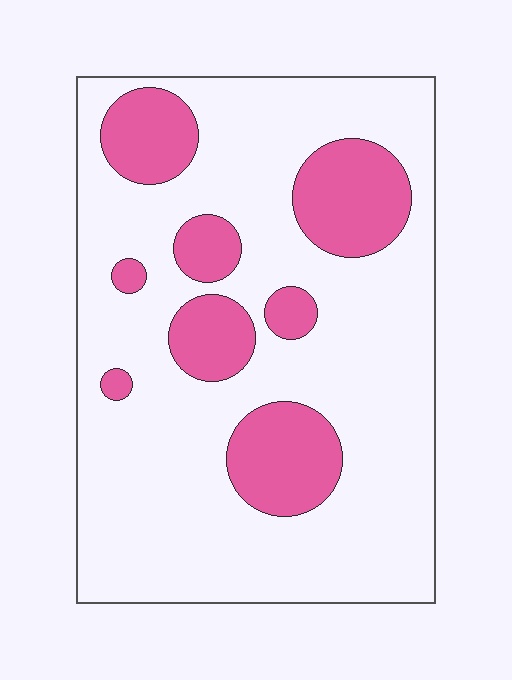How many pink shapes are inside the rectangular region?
8.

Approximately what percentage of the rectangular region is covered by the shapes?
Approximately 25%.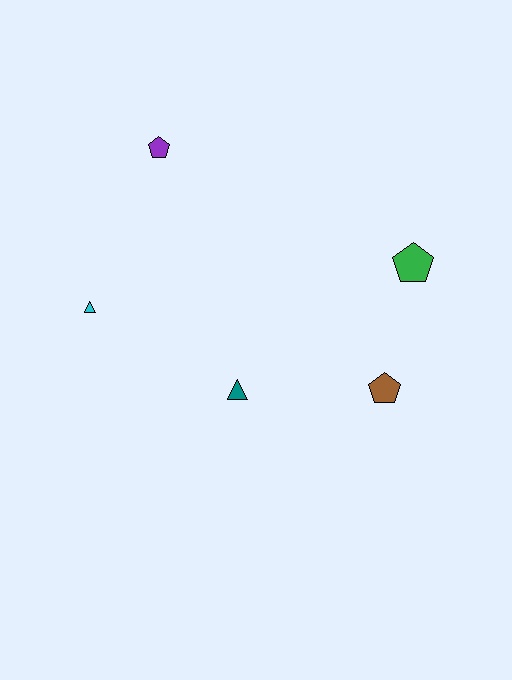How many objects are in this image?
There are 5 objects.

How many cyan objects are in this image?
There is 1 cyan object.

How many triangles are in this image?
There are 2 triangles.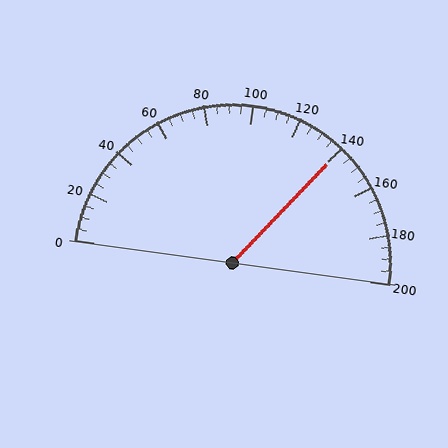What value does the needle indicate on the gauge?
The needle indicates approximately 140.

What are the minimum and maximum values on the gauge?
The gauge ranges from 0 to 200.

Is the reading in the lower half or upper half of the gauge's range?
The reading is in the upper half of the range (0 to 200).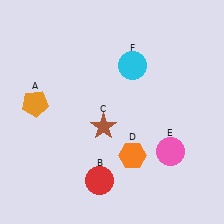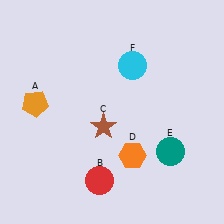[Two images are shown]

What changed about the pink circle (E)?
In Image 1, E is pink. In Image 2, it changed to teal.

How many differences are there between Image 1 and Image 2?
There is 1 difference between the two images.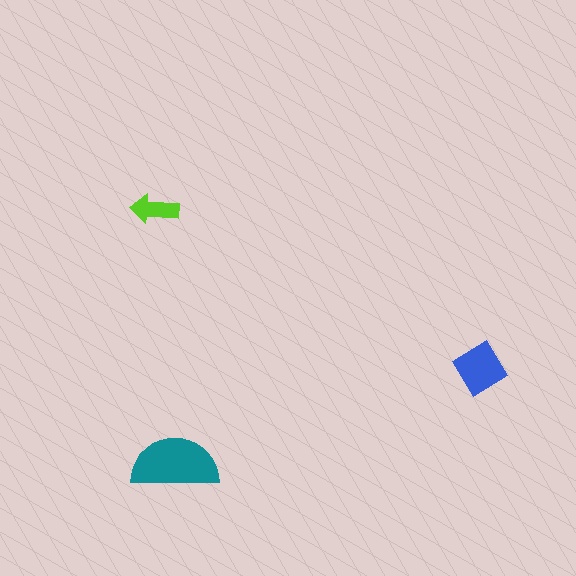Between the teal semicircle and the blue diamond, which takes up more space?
The teal semicircle.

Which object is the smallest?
The lime arrow.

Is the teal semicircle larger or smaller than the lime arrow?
Larger.